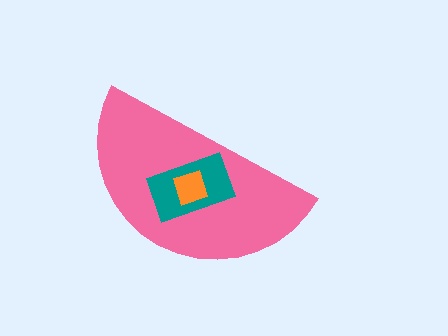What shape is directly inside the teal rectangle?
The orange square.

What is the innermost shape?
The orange square.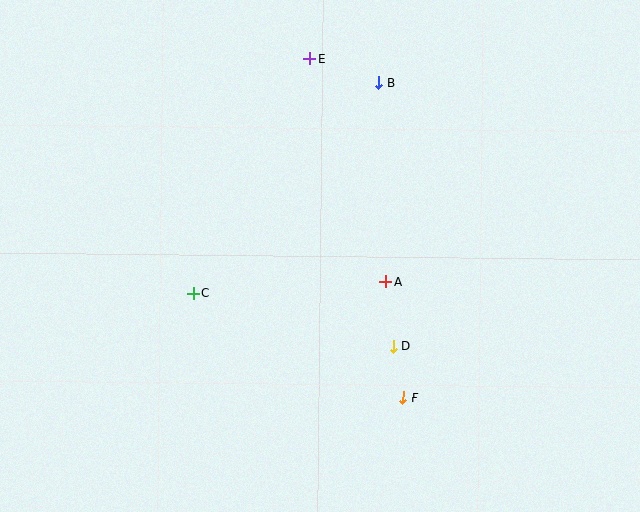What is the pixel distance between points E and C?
The distance between E and C is 262 pixels.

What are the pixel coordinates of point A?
Point A is at (385, 281).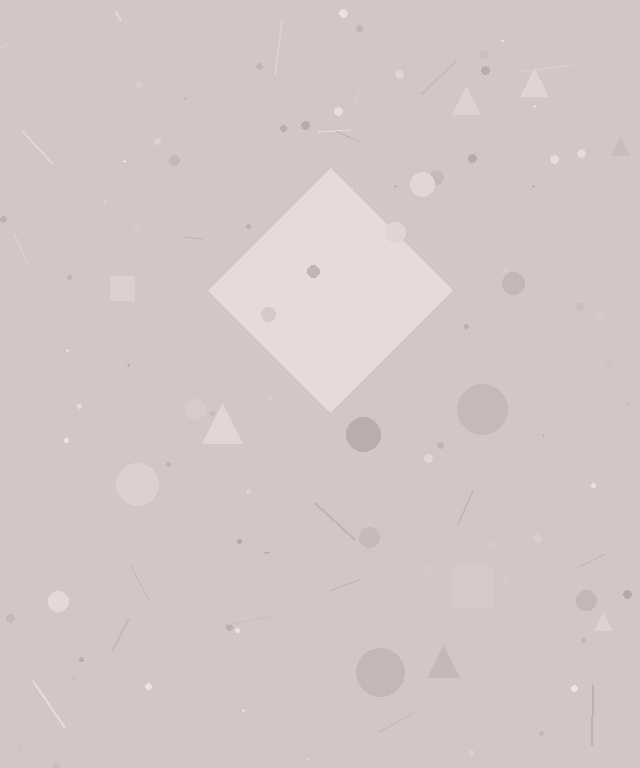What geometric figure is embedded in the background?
A diamond is embedded in the background.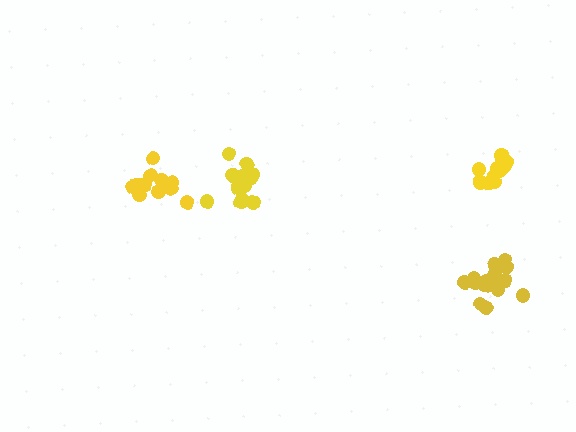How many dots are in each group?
Group 1: 12 dots, Group 2: 16 dots, Group 3: 13 dots, Group 4: 17 dots (58 total).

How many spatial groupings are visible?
There are 4 spatial groupings.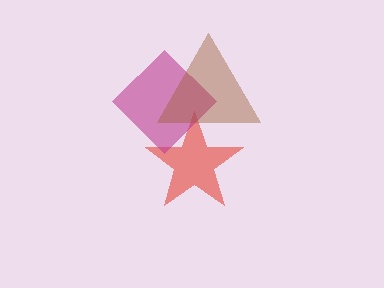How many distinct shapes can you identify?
There are 3 distinct shapes: a red star, a magenta diamond, a brown triangle.